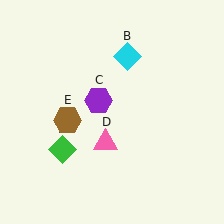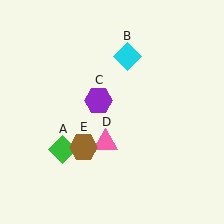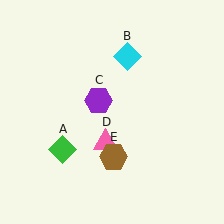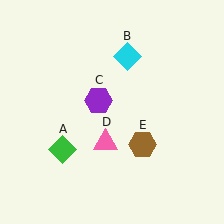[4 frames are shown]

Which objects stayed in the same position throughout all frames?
Green diamond (object A) and cyan diamond (object B) and purple hexagon (object C) and pink triangle (object D) remained stationary.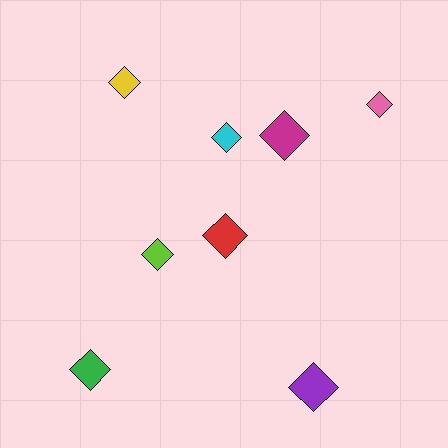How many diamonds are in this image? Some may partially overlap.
There are 8 diamonds.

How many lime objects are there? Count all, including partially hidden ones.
There is 1 lime object.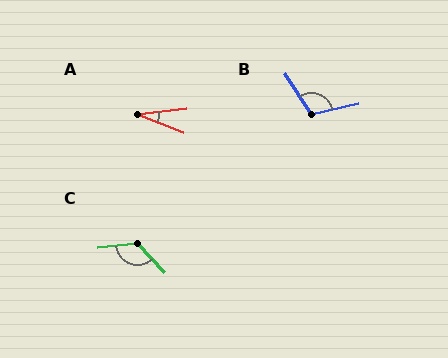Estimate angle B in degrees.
Approximately 109 degrees.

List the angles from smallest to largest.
A (28°), B (109°), C (128°).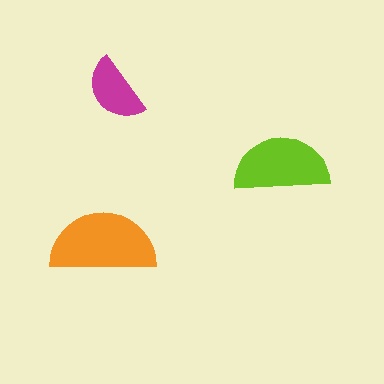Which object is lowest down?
The orange semicircle is bottommost.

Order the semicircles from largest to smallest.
the orange one, the lime one, the magenta one.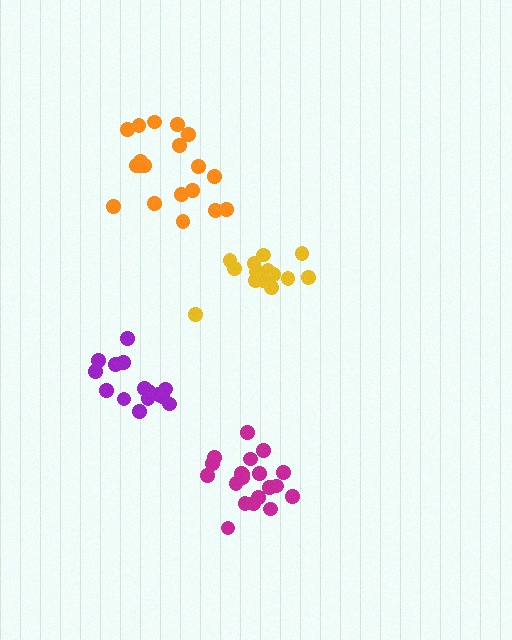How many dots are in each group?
Group 1: 15 dots, Group 2: 15 dots, Group 3: 20 dots, Group 4: 19 dots (69 total).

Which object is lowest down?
The magenta cluster is bottommost.